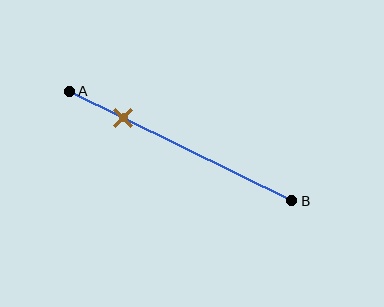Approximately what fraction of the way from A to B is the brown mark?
The brown mark is approximately 25% of the way from A to B.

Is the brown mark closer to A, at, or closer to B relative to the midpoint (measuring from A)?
The brown mark is closer to point A than the midpoint of segment AB.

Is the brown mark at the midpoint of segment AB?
No, the mark is at about 25% from A, not at the 50% midpoint.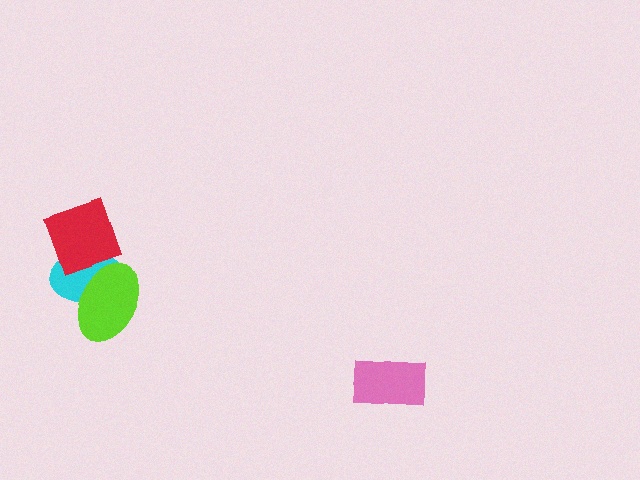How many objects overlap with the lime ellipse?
2 objects overlap with the lime ellipse.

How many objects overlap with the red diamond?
2 objects overlap with the red diamond.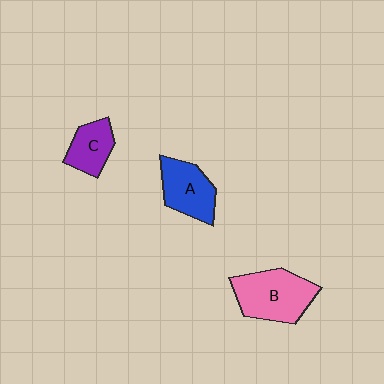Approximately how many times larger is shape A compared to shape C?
Approximately 1.3 times.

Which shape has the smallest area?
Shape C (purple).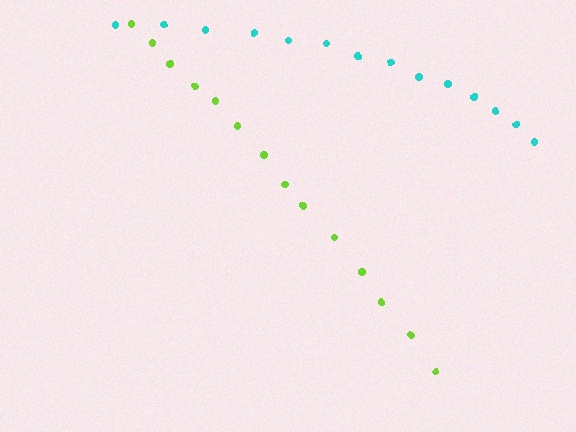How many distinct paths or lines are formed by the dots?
There are 2 distinct paths.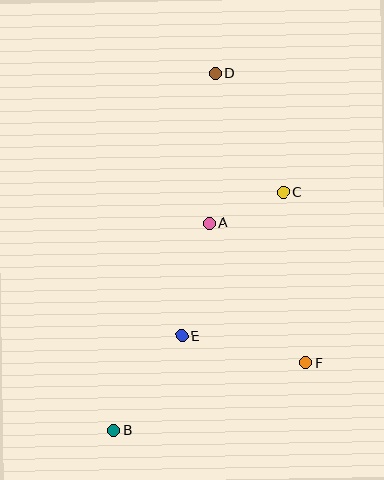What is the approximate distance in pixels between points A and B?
The distance between A and B is approximately 228 pixels.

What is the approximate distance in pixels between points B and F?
The distance between B and F is approximately 203 pixels.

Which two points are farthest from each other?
Points B and D are farthest from each other.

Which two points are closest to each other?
Points A and C are closest to each other.